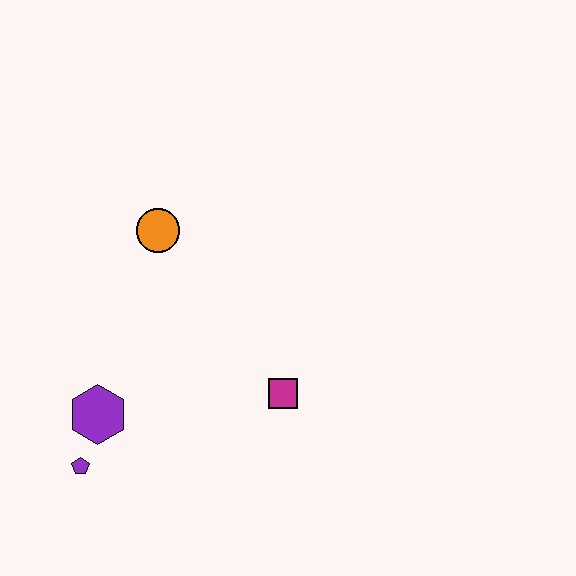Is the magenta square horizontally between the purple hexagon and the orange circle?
No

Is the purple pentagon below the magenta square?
Yes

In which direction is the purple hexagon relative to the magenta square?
The purple hexagon is to the left of the magenta square.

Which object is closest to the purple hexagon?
The purple pentagon is closest to the purple hexagon.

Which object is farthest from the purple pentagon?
The orange circle is farthest from the purple pentagon.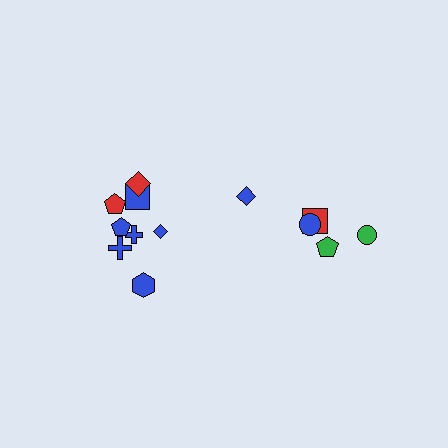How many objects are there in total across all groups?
There are 13 objects.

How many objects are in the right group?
There are 5 objects.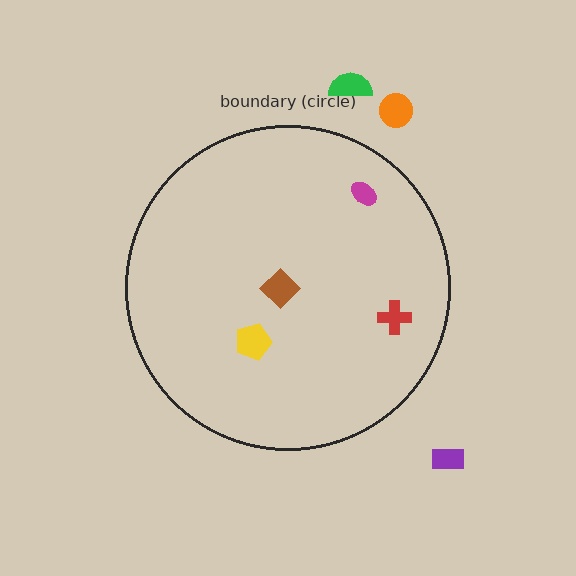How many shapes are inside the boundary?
4 inside, 3 outside.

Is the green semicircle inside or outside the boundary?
Outside.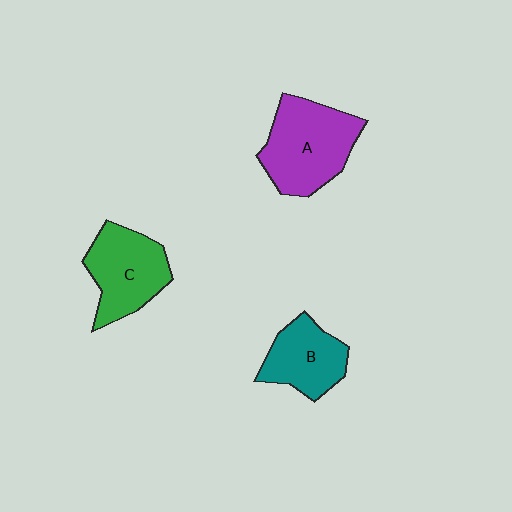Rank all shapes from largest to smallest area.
From largest to smallest: A (purple), C (green), B (teal).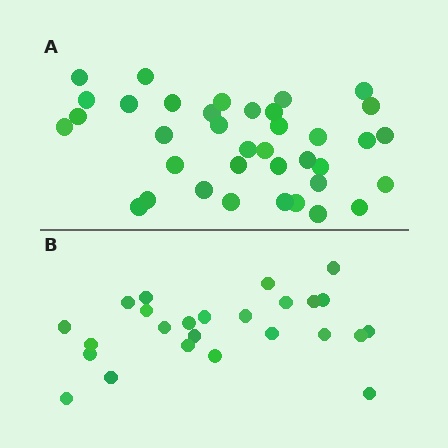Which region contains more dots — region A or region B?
Region A (the top region) has more dots.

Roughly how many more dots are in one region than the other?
Region A has roughly 12 or so more dots than region B.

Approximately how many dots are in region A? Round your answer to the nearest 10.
About 40 dots. (The exact count is 37, which rounds to 40.)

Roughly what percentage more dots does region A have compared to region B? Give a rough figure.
About 50% more.